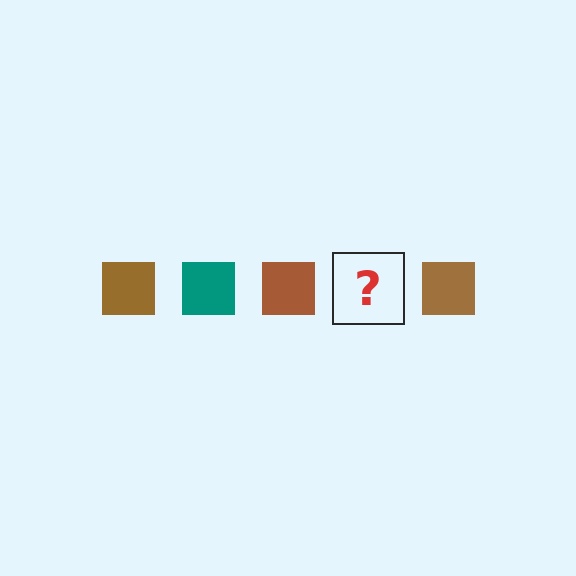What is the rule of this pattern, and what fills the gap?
The rule is that the pattern cycles through brown, teal squares. The gap should be filled with a teal square.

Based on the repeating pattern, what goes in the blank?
The blank should be a teal square.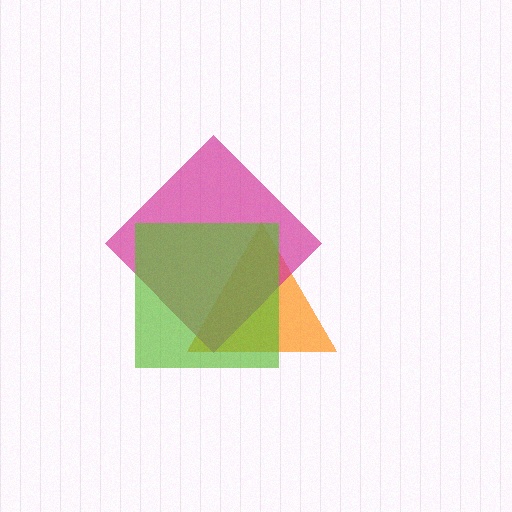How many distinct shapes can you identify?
There are 3 distinct shapes: an orange triangle, a magenta diamond, a lime square.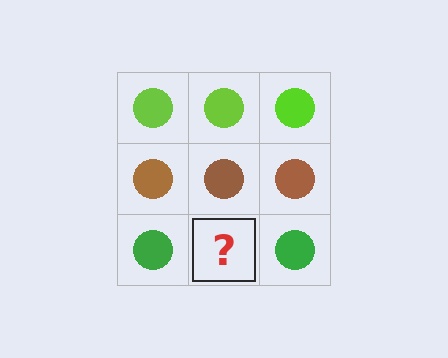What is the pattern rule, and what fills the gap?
The rule is that each row has a consistent color. The gap should be filled with a green circle.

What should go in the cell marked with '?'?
The missing cell should contain a green circle.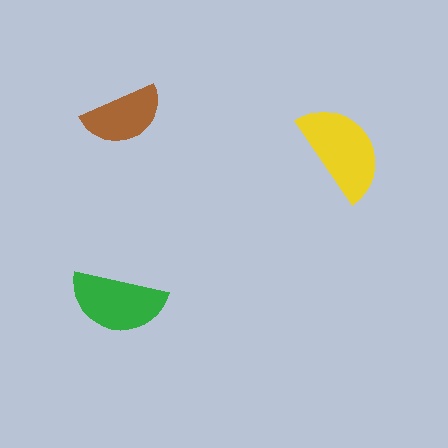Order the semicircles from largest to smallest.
the yellow one, the green one, the brown one.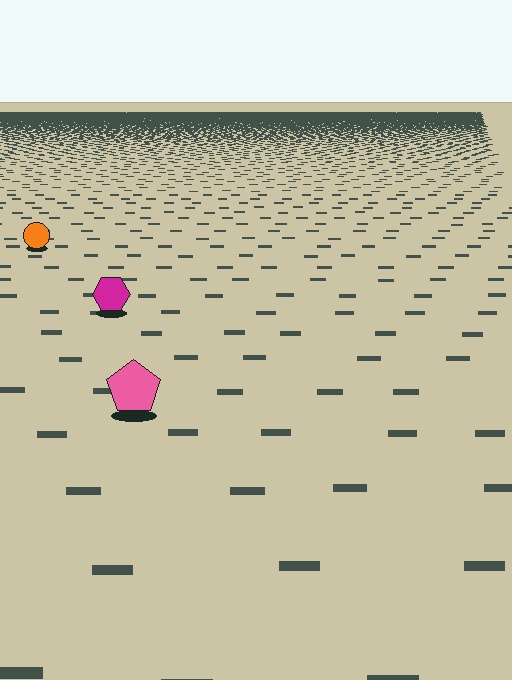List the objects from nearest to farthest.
From nearest to farthest: the pink pentagon, the magenta hexagon, the orange circle.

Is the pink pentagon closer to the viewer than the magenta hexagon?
Yes. The pink pentagon is closer — you can tell from the texture gradient: the ground texture is coarser near it.